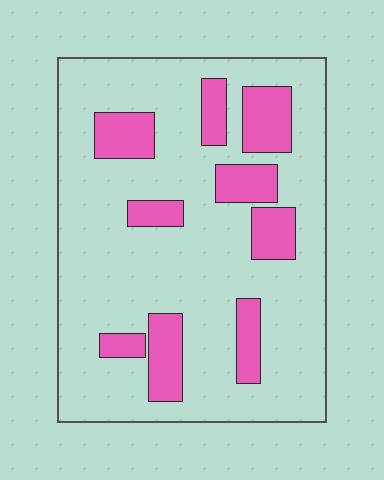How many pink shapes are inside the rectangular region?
9.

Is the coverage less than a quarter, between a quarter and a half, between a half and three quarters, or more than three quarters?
Less than a quarter.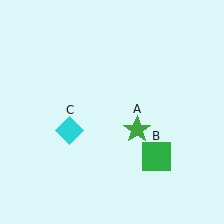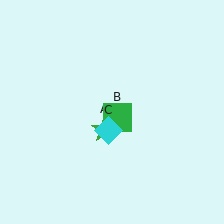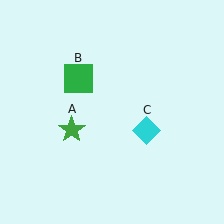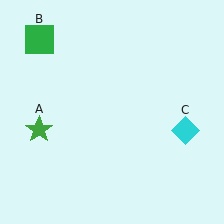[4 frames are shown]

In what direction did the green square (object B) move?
The green square (object B) moved up and to the left.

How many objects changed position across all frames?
3 objects changed position: green star (object A), green square (object B), cyan diamond (object C).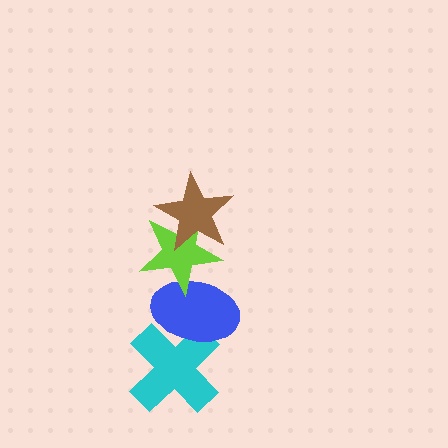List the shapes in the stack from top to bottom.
From top to bottom: the brown star, the lime star, the blue ellipse, the cyan cross.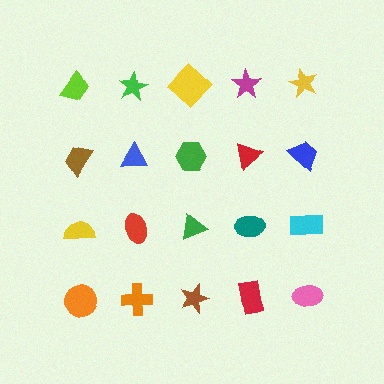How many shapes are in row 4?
5 shapes.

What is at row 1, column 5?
A yellow star.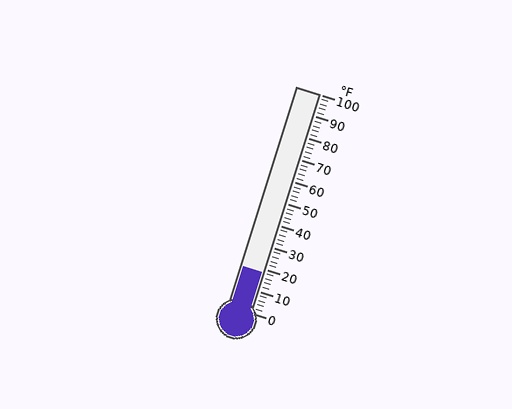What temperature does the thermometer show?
The thermometer shows approximately 18°F.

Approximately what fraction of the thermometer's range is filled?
The thermometer is filled to approximately 20% of its range.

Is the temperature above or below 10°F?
The temperature is above 10°F.